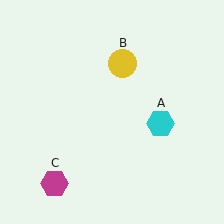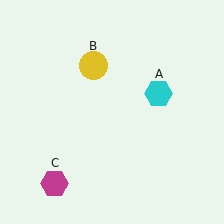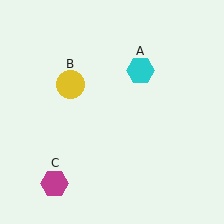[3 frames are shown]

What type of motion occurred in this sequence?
The cyan hexagon (object A), yellow circle (object B) rotated counterclockwise around the center of the scene.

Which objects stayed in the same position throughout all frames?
Magenta hexagon (object C) remained stationary.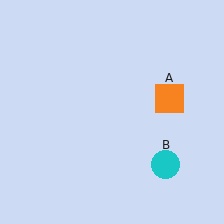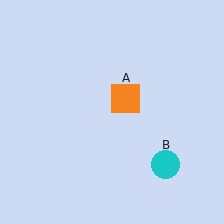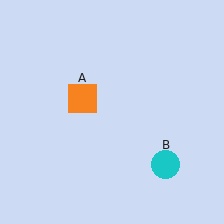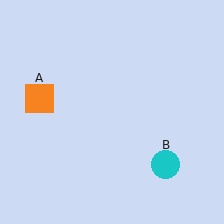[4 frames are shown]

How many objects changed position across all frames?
1 object changed position: orange square (object A).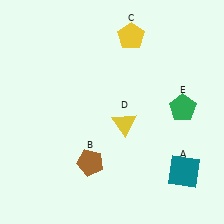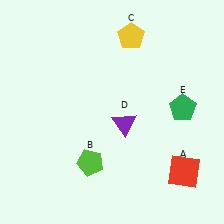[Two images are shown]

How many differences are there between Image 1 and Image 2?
There are 3 differences between the two images.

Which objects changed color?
A changed from teal to red. B changed from brown to lime. D changed from yellow to purple.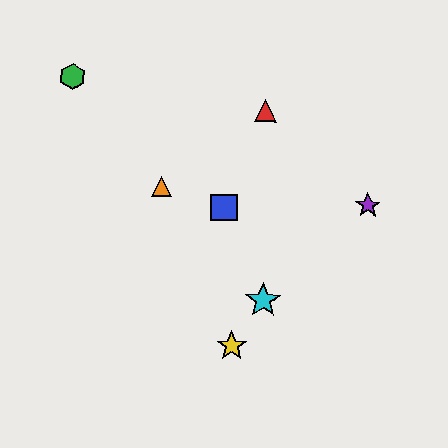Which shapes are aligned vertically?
The red triangle, the cyan star are aligned vertically.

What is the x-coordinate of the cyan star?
The cyan star is at x≈263.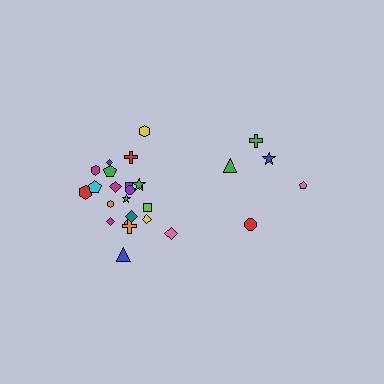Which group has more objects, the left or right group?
The left group.